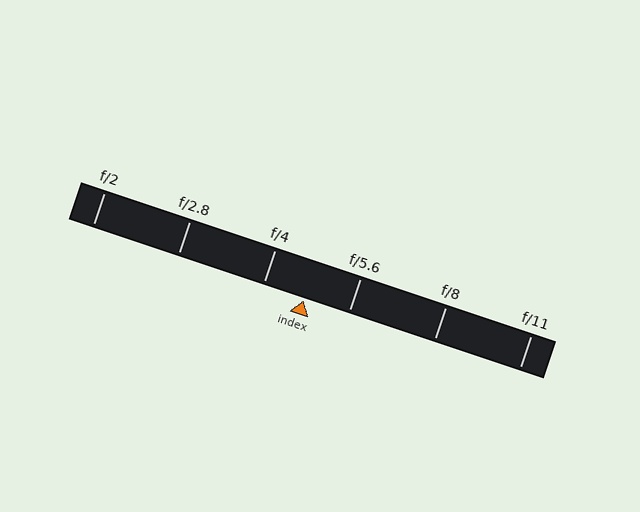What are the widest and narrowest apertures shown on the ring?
The widest aperture shown is f/2 and the narrowest is f/11.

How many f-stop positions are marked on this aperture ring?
There are 6 f-stop positions marked.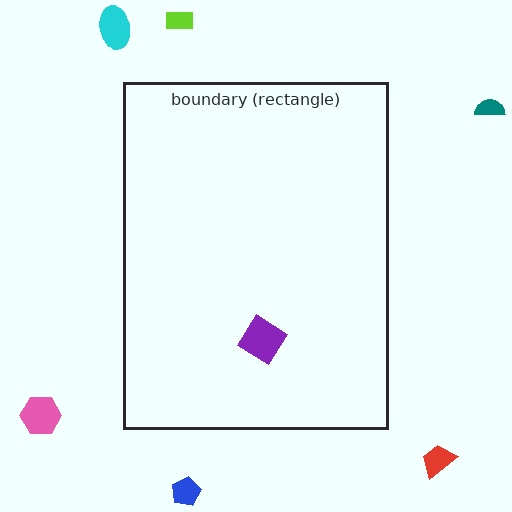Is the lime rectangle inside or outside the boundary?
Outside.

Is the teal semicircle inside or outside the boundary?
Outside.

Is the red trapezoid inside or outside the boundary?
Outside.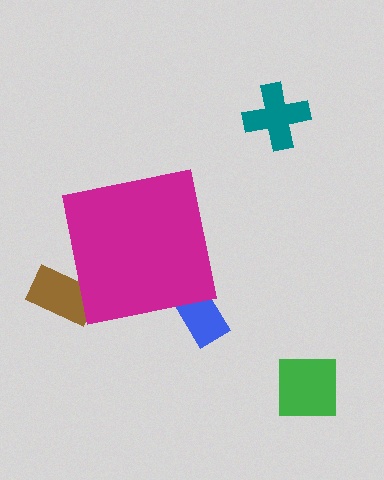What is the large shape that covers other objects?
A magenta square.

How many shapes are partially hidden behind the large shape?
2 shapes are partially hidden.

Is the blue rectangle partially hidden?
Yes, the blue rectangle is partially hidden behind the magenta square.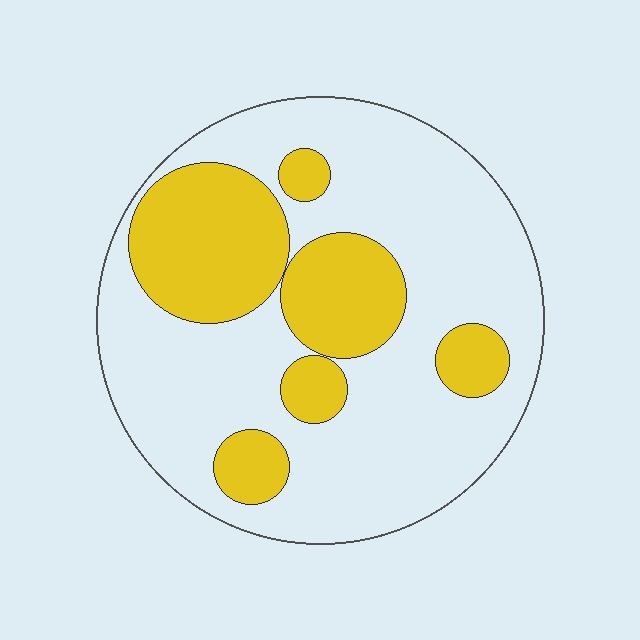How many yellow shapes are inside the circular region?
6.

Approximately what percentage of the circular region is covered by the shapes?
Approximately 30%.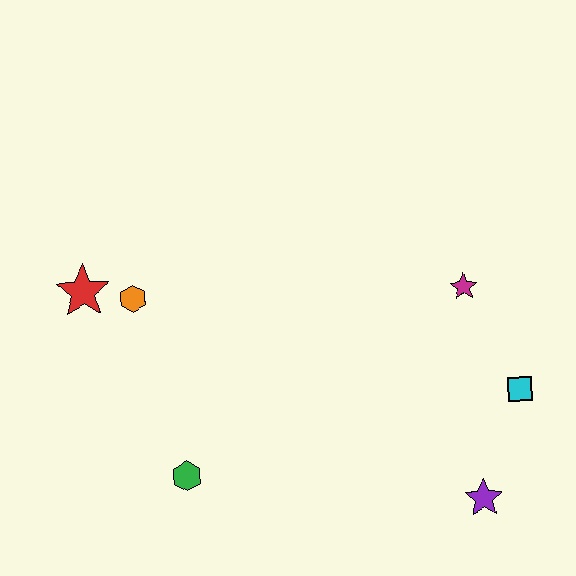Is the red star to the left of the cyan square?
Yes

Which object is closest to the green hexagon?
The orange hexagon is closest to the green hexagon.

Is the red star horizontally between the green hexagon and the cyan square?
No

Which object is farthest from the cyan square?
The red star is farthest from the cyan square.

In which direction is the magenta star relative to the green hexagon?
The magenta star is to the right of the green hexagon.